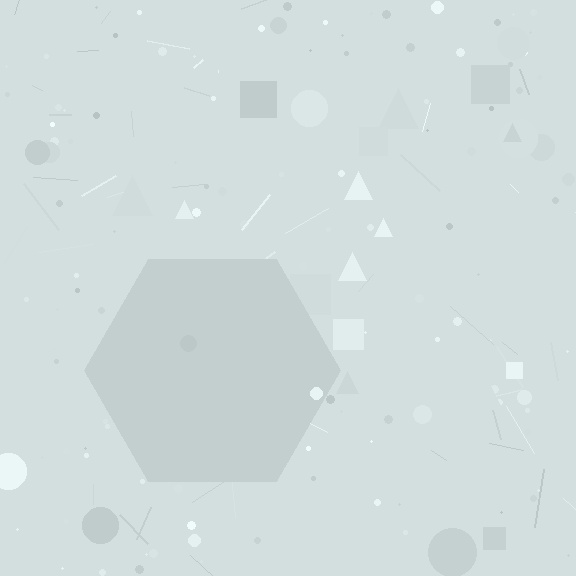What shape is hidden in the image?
A hexagon is hidden in the image.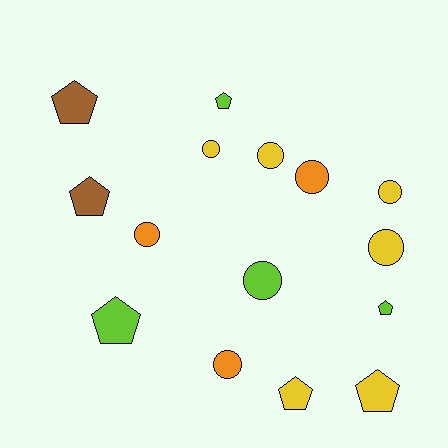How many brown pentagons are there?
There are 2 brown pentagons.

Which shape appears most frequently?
Circle, with 8 objects.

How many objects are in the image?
There are 15 objects.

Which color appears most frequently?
Yellow, with 6 objects.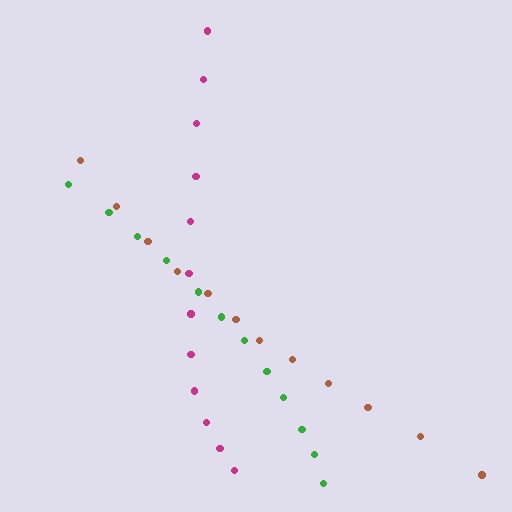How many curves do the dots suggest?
There are 3 distinct paths.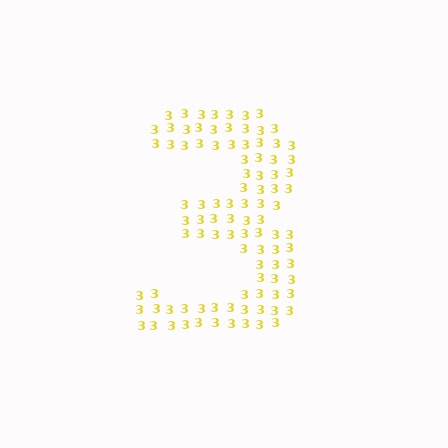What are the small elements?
The small elements are digit 3's.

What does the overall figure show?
The overall figure shows the digit 3.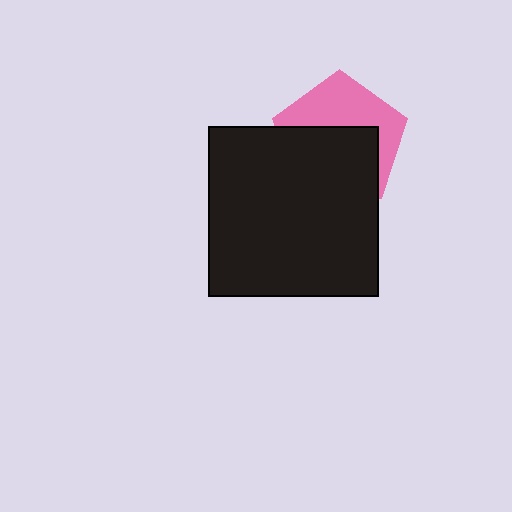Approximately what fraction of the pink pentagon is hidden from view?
Roughly 56% of the pink pentagon is hidden behind the black square.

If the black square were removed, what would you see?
You would see the complete pink pentagon.